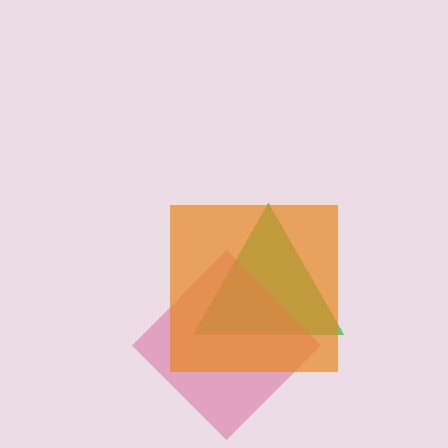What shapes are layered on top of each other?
The layered shapes are: a green triangle, a pink diamond, an orange square.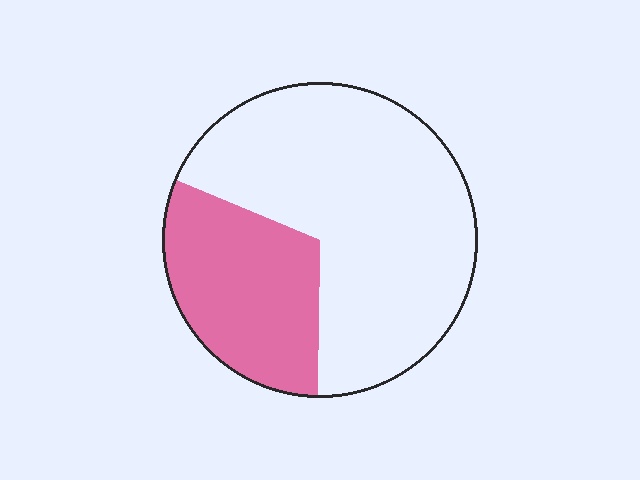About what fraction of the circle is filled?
About one third (1/3).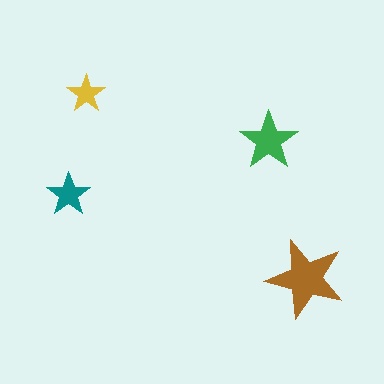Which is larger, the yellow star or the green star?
The green one.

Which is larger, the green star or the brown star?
The brown one.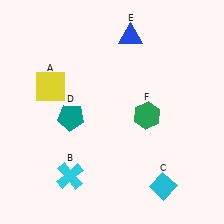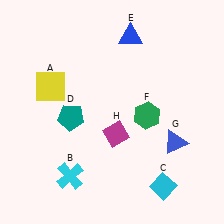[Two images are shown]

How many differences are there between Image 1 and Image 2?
There are 2 differences between the two images.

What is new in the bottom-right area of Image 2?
A magenta diamond (H) was added in the bottom-right area of Image 2.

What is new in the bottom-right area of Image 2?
A blue triangle (G) was added in the bottom-right area of Image 2.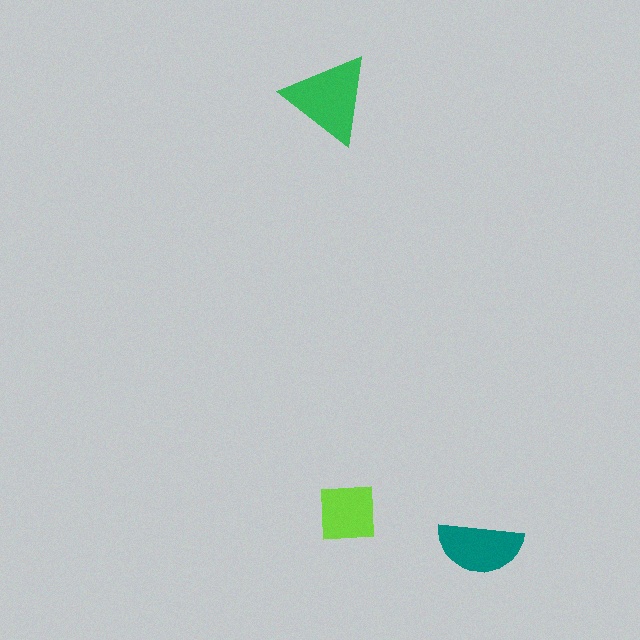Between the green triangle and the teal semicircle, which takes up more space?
The green triangle.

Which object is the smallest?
The lime square.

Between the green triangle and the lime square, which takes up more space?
The green triangle.